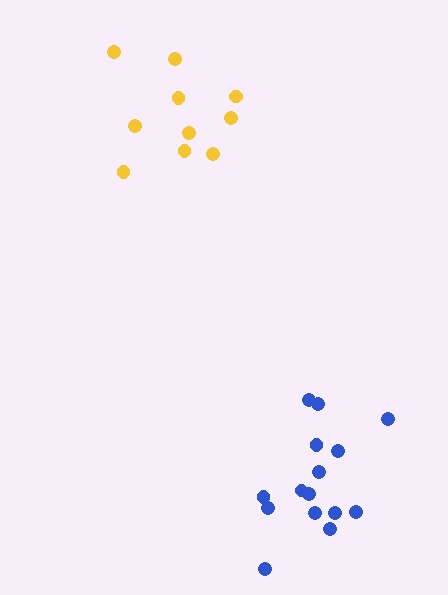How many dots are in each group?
Group 1: 15 dots, Group 2: 10 dots (25 total).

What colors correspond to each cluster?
The clusters are colored: blue, yellow.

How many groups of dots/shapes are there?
There are 2 groups.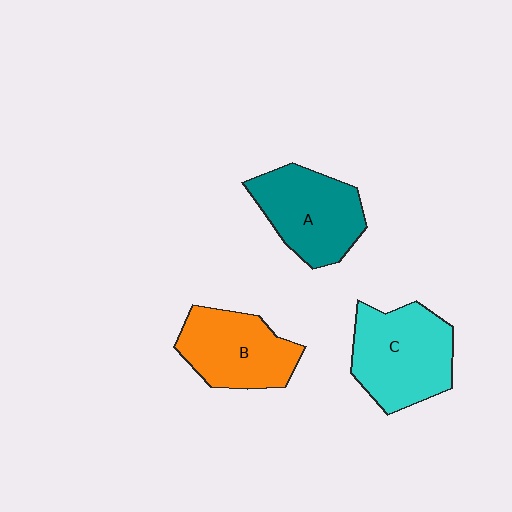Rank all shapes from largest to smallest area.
From largest to smallest: C (cyan), A (teal), B (orange).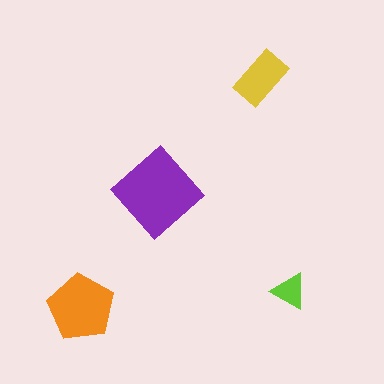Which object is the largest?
The purple diamond.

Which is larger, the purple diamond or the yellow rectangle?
The purple diamond.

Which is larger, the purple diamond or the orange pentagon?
The purple diamond.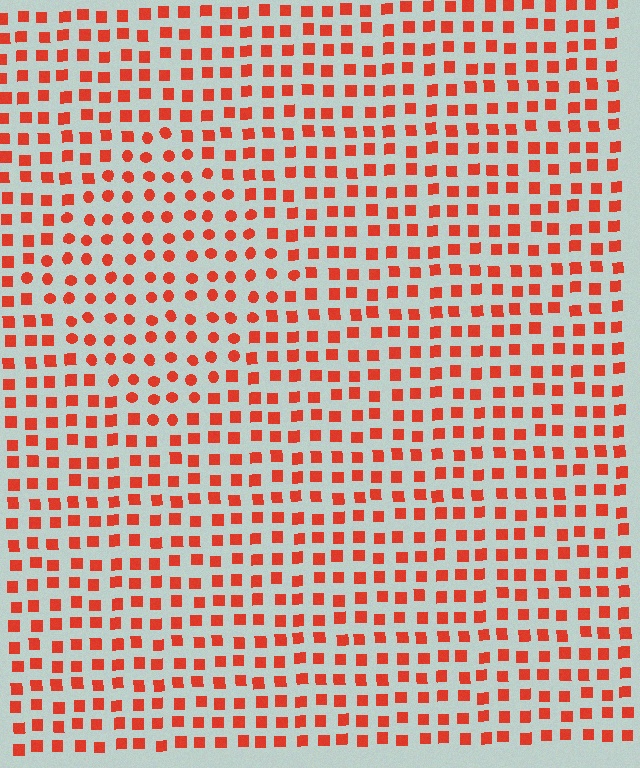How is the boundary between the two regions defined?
The boundary is defined by a change in element shape: circles inside vs. squares outside. All elements share the same color and spacing.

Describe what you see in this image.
The image is filled with small red elements arranged in a uniform grid. A diamond-shaped region contains circles, while the surrounding area contains squares. The boundary is defined purely by the change in element shape.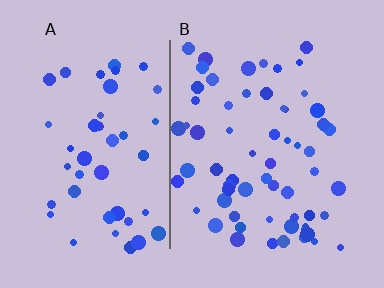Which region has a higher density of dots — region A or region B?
B (the right).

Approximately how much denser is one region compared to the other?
Approximately 1.3× — region B over region A.